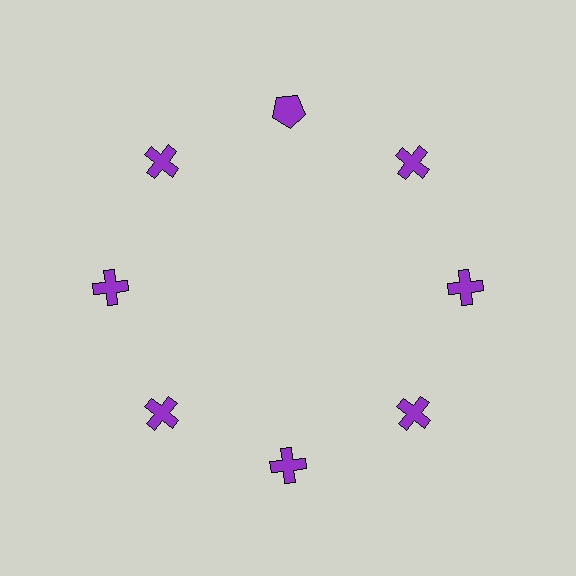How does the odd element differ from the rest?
It has a different shape: pentagon instead of cross.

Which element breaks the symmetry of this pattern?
The purple pentagon at roughly the 12 o'clock position breaks the symmetry. All other shapes are purple crosses.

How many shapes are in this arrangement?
There are 8 shapes arranged in a ring pattern.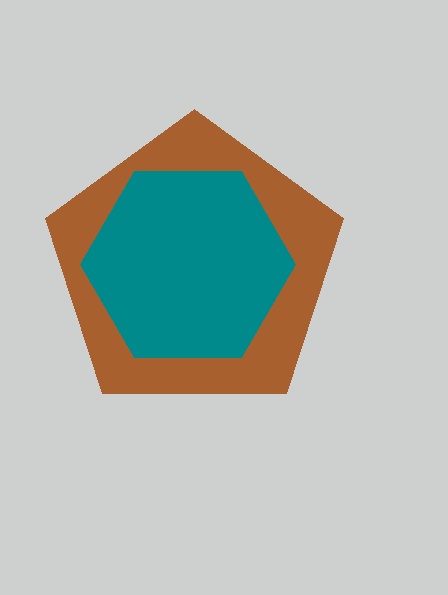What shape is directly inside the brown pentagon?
The teal hexagon.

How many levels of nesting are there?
2.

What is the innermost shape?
The teal hexagon.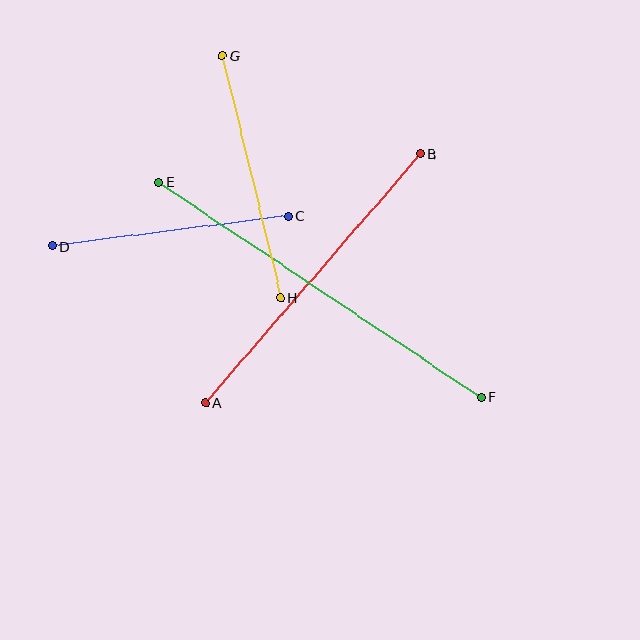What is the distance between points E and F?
The distance is approximately 388 pixels.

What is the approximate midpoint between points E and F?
The midpoint is at approximately (320, 290) pixels.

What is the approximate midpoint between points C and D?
The midpoint is at approximately (170, 231) pixels.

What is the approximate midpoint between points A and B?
The midpoint is at approximately (313, 278) pixels.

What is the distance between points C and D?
The distance is approximately 238 pixels.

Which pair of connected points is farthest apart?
Points E and F are farthest apart.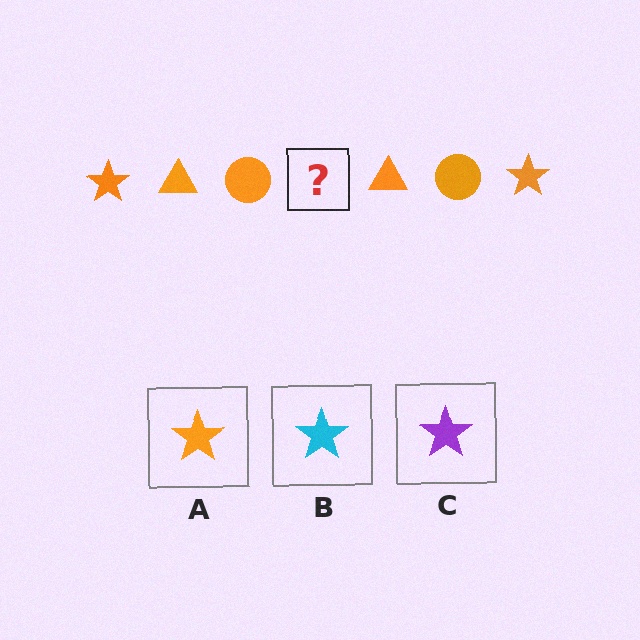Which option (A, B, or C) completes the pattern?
A.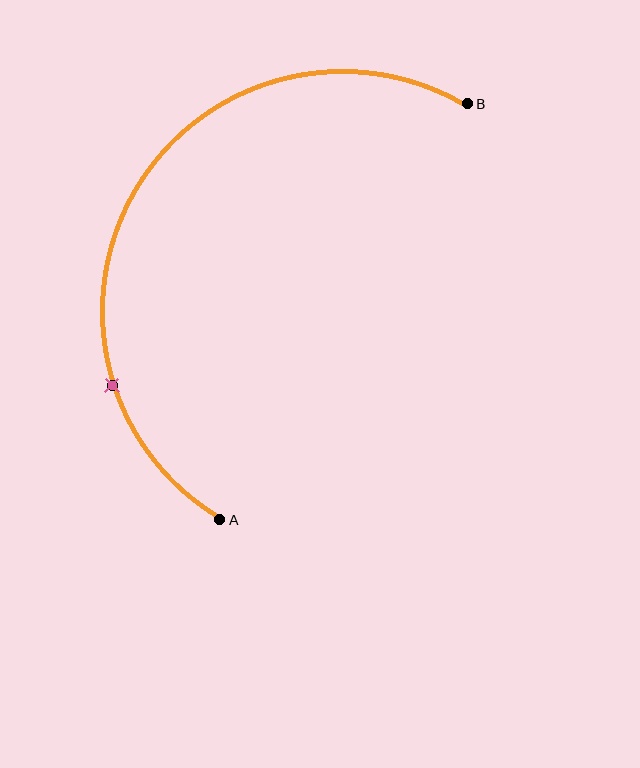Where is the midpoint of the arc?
The arc midpoint is the point on the curve farthest from the straight line joining A and B. It sits to the left of that line.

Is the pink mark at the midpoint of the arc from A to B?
No. The pink mark lies on the arc but is closer to endpoint A. The arc midpoint would be at the point on the curve equidistant along the arc from both A and B.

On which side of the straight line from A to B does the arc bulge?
The arc bulges to the left of the straight line connecting A and B.